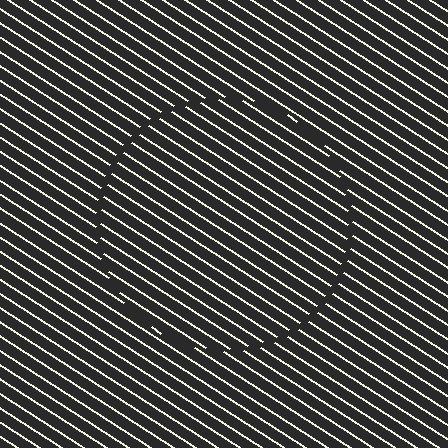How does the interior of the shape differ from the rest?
The interior of the shape contains the same grating, shifted by half a period — the contour is defined by the phase discontinuity where line-ends from the inner and outer gratings abut.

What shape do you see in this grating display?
An illusory circle. The interior of the shape contains the same grating, shifted by half a period — the contour is defined by the phase discontinuity where line-ends from the inner and outer gratings abut.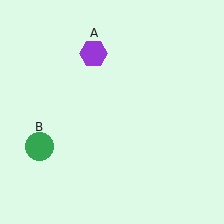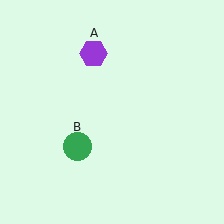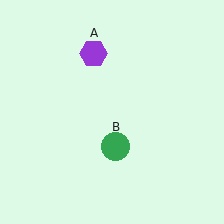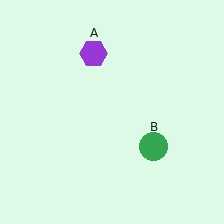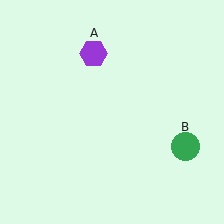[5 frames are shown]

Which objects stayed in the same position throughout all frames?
Purple hexagon (object A) remained stationary.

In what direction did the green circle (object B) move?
The green circle (object B) moved right.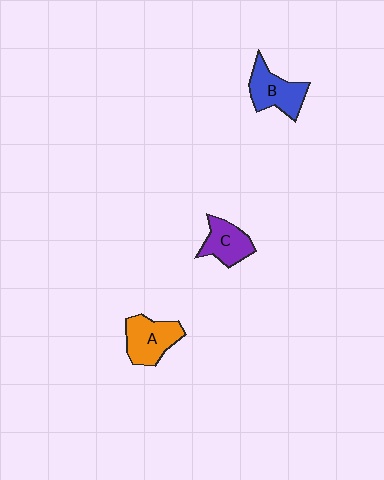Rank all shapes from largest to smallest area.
From largest to smallest: A (orange), B (blue), C (purple).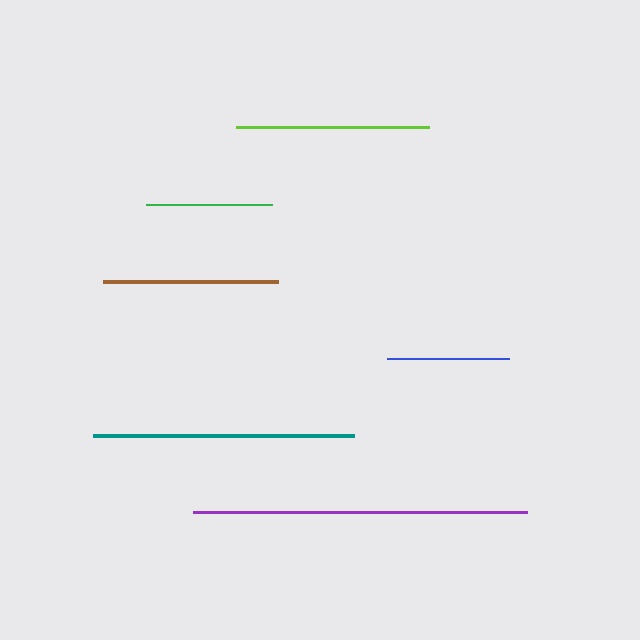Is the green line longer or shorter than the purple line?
The purple line is longer than the green line.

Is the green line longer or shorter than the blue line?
The green line is longer than the blue line.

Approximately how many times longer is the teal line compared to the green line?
The teal line is approximately 2.1 times the length of the green line.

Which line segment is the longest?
The purple line is the longest at approximately 334 pixels.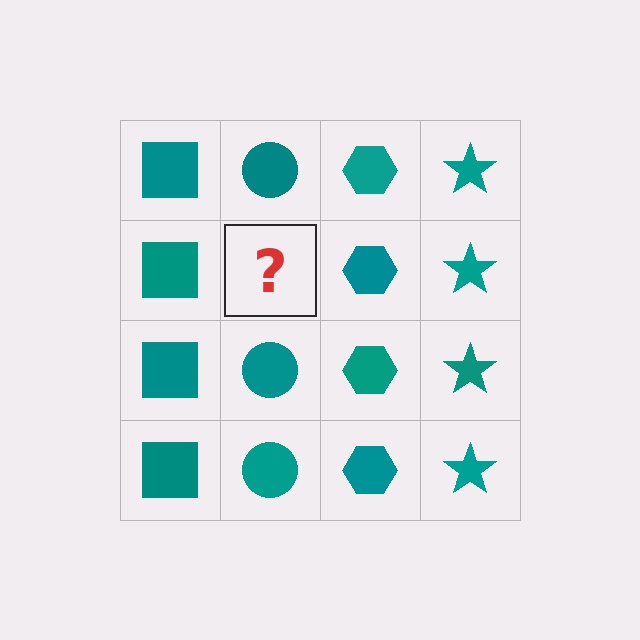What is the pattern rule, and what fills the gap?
The rule is that each column has a consistent shape. The gap should be filled with a teal circle.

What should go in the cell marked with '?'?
The missing cell should contain a teal circle.